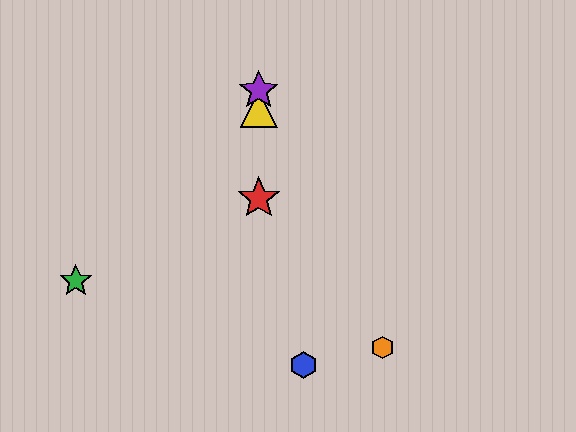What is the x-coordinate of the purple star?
The purple star is at x≈259.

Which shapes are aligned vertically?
The red star, the yellow triangle, the purple star are aligned vertically.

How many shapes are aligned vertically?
3 shapes (the red star, the yellow triangle, the purple star) are aligned vertically.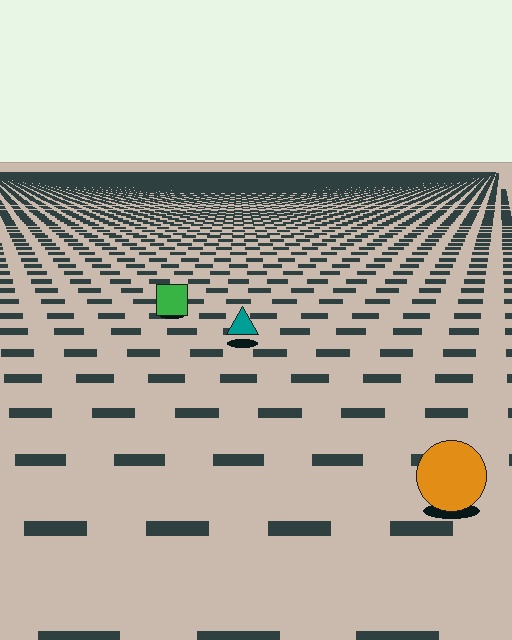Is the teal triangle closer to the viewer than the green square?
Yes. The teal triangle is closer — you can tell from the texture gradient: the ground texture is coarser near it.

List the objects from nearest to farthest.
From nearest to farthest: the orange circle, the teal triangle, the green square.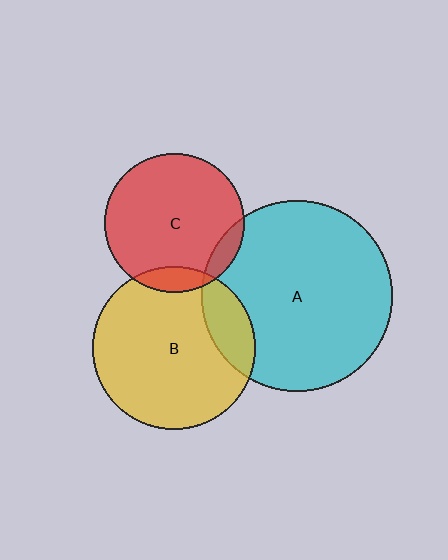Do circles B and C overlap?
Yes.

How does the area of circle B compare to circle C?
Approximately 1.4 times.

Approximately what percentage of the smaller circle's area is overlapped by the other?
Approximately 10%.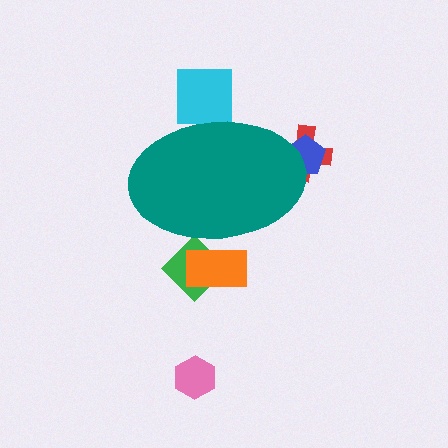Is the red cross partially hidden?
Yes, the red cross is partially hidden behind the teal ellipse.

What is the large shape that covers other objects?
A teal ellipse.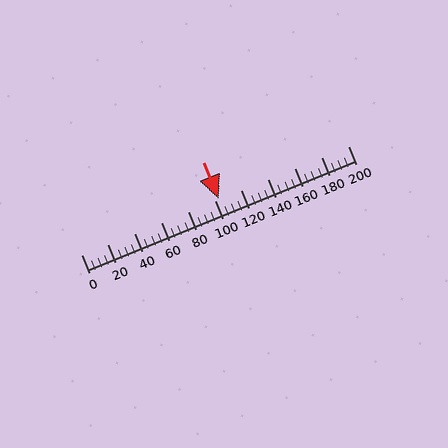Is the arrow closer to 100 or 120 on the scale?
The arrow is closer to 100.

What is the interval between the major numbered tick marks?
The major tick marks are spaced 20 units apart.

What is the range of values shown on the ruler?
The ruler shows values from 0 to 200.